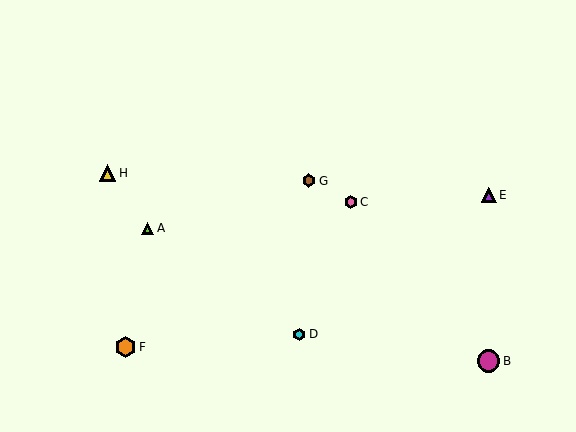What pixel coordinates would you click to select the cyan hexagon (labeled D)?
Click at (299, 334) to select the cyan hexagon D.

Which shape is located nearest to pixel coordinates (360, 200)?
The pink hexagon (labeled C) at (351, 202) is nearest to that location.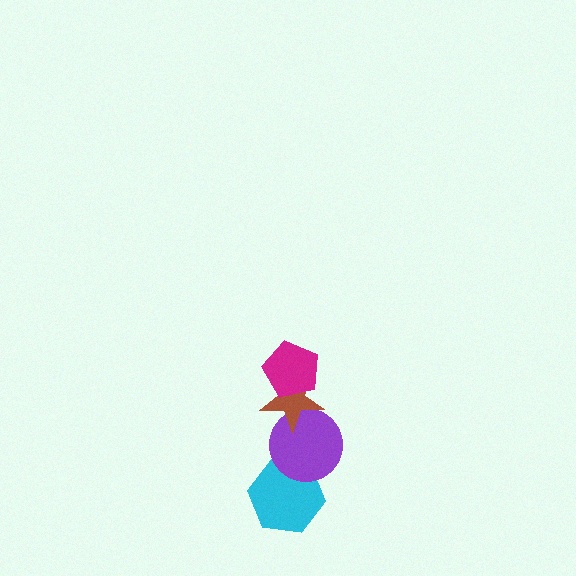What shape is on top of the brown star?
The magenta pentagon is on top of the brown star.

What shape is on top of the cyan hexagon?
The purple circle is on top of the cyan hexagon.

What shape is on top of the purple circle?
The brown star is on top of the purple circle.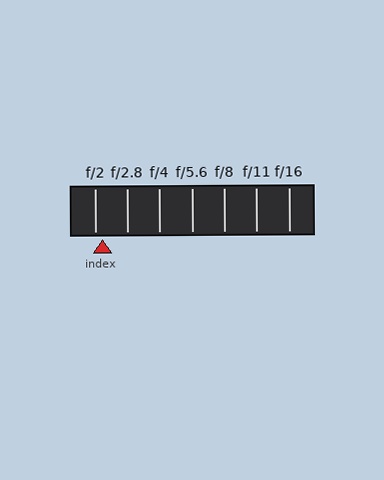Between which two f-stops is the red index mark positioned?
The index mark is between f/2 and f/2.8.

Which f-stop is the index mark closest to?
The index mark is closest to f/2.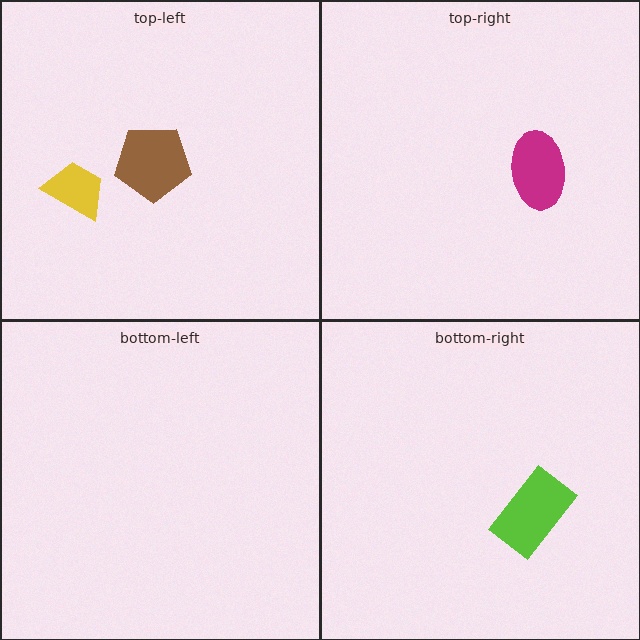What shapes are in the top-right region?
The magenta ellipse.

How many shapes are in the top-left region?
2.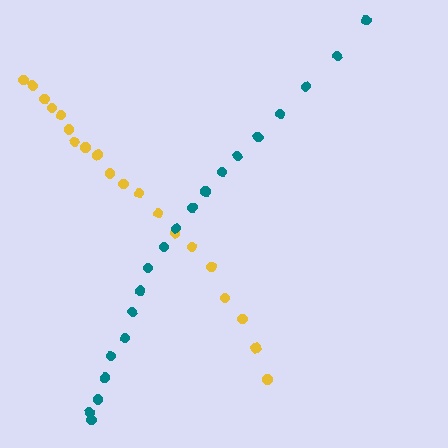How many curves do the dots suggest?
There are 2 distinct paths.